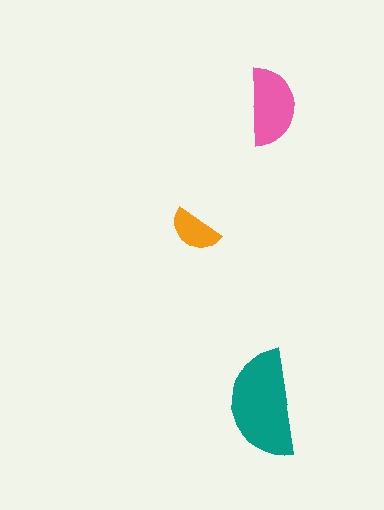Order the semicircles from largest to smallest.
the teal one, the pink one, the orange one.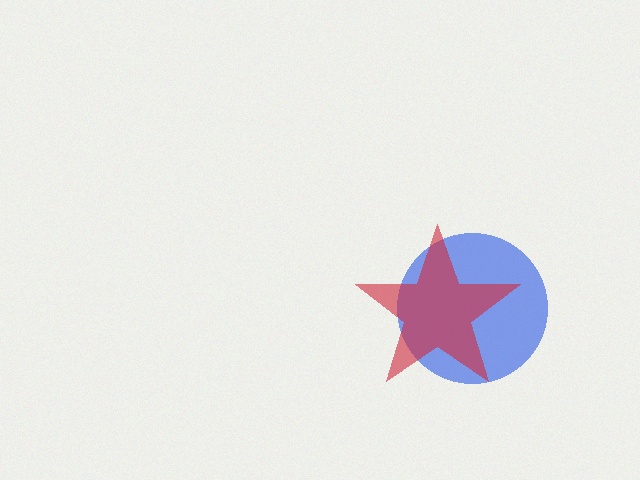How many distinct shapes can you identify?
There are 2 distinct shapes: a blue circle, a red star.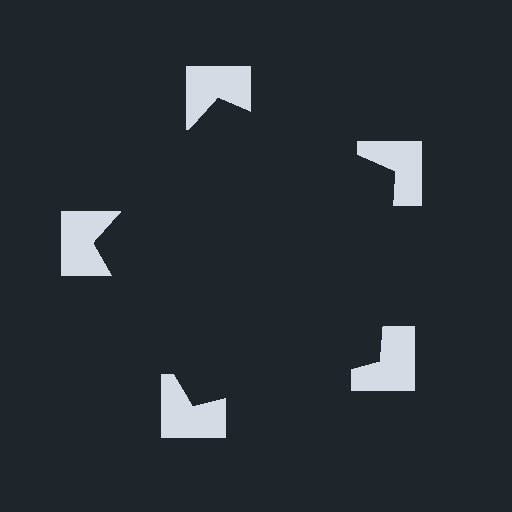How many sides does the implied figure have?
5 sides.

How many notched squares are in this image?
There are 5 — one at each vertex of the illusory pentagon.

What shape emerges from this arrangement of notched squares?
An illusory pentagon — its edges are inferred from the aligned wedge cuts in the notched squares, not physically drawn.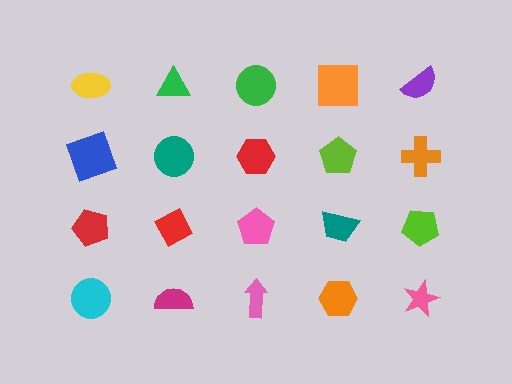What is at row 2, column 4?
A lime pentagon.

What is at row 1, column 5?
A purple semicircle.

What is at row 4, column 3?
A pink arrow.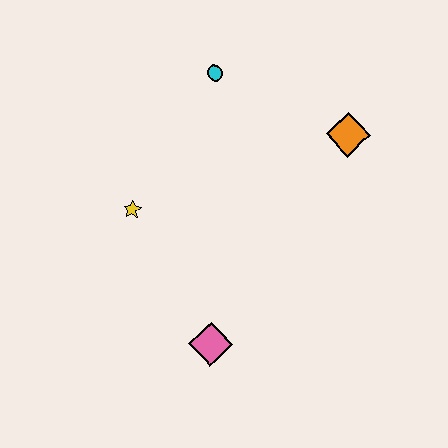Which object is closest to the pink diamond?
The yellow star is closest to the pink diamond.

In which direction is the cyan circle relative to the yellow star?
The cyan circle is above the yellow star.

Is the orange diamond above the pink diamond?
Yes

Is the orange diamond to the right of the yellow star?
Yes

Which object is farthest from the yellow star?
The orange diamond is farthest from the yellow star.